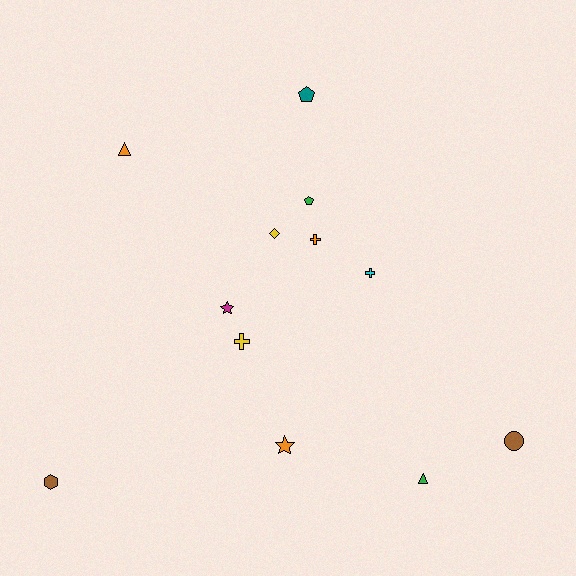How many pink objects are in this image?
There are no pink objects.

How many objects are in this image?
There are 12 objects.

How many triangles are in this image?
There are 2 triangles.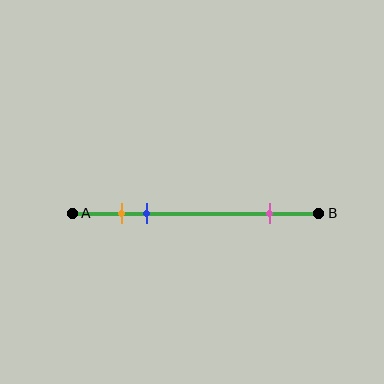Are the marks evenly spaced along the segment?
No, the marks are not evenly spaced.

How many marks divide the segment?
There are 3 marks dividing the segment.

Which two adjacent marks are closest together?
The orange and blue marks are the closest adjacent pair.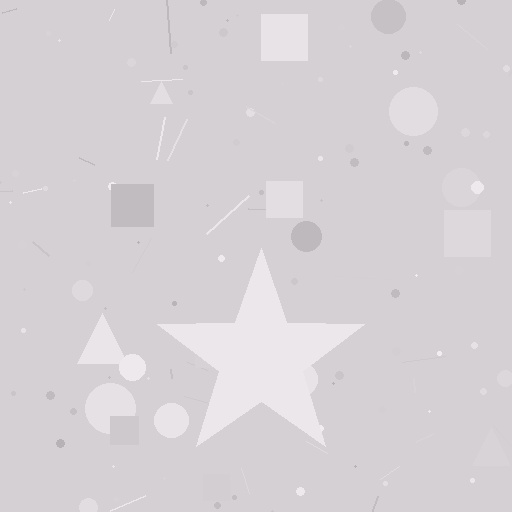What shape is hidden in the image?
A star is hidden in the image.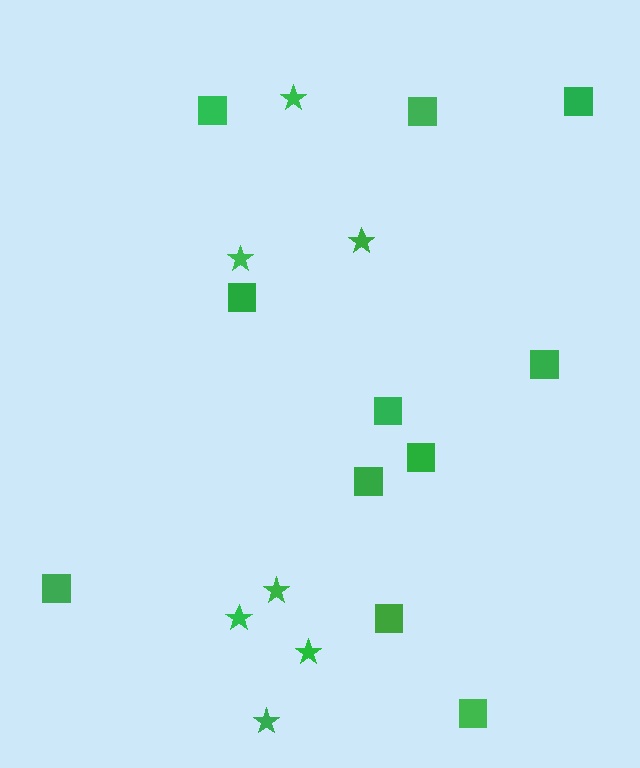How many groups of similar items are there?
There are 2 groups: one group of squares (11) and one group of stars (7).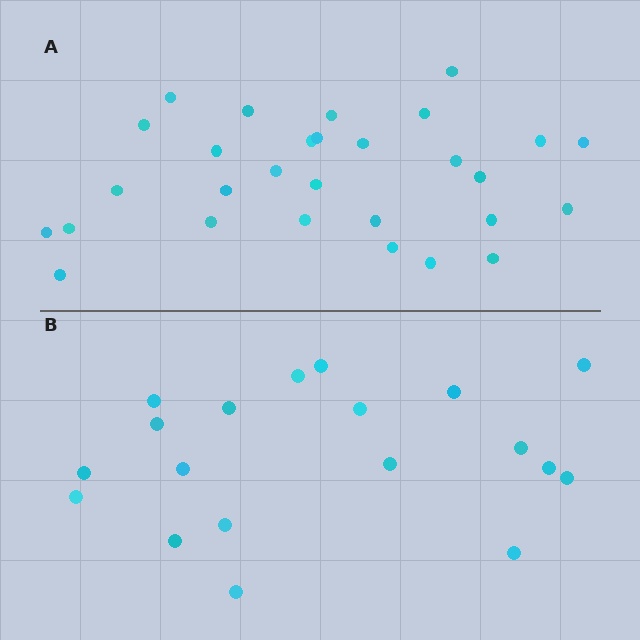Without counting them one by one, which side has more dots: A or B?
Region A (the top region) has more dots.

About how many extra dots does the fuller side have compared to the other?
Region A has roughly 10 or so more dots than region B.